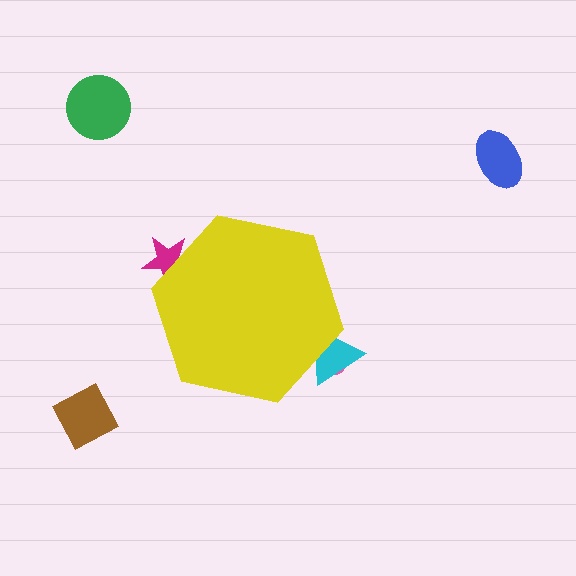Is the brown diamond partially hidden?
No, the brown diamond is fully visible.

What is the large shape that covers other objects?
A yellow hexagon.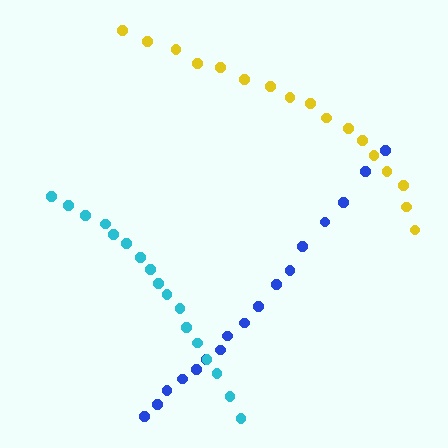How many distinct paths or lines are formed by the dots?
There are 3 distinct paths.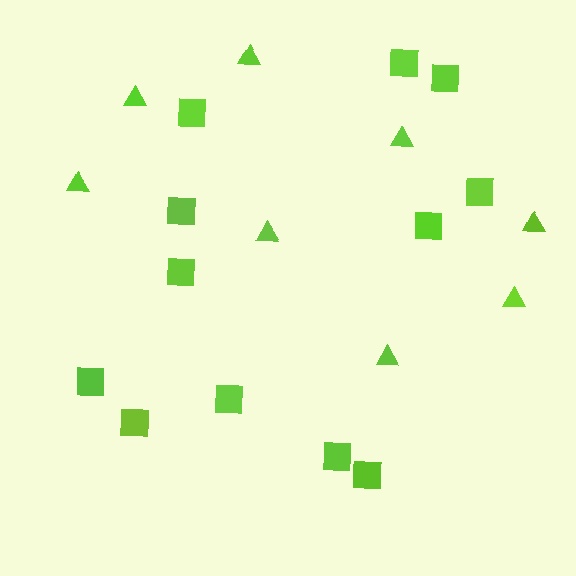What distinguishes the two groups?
There are 2 groups: one group of triangles (8) and one group of squares (12).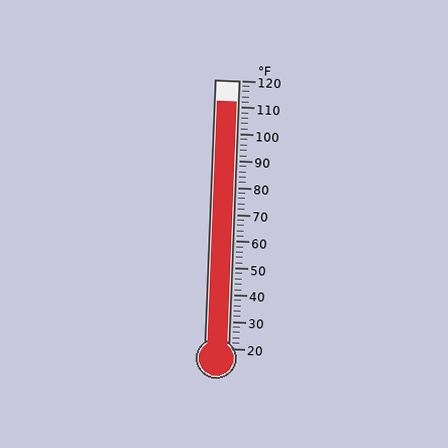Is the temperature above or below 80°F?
The temperature is above 80°F.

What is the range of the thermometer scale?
The thermometer scale ranges from 20°F to 120°F.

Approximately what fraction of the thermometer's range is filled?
The thermometer is filled to approximately 90% of its range.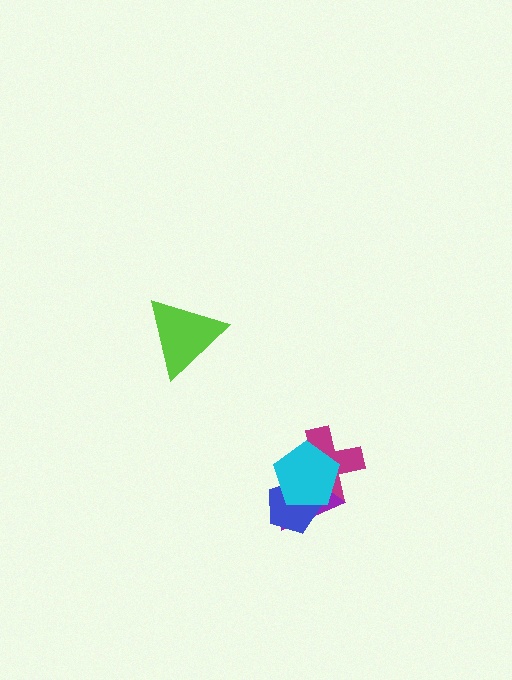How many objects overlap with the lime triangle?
0 objects overlap with the lime triangle.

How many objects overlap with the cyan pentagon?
3 objects overlap with the cyan pentagon.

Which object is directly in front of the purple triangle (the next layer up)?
The blue pentagon is directly in front of the purple triangle.